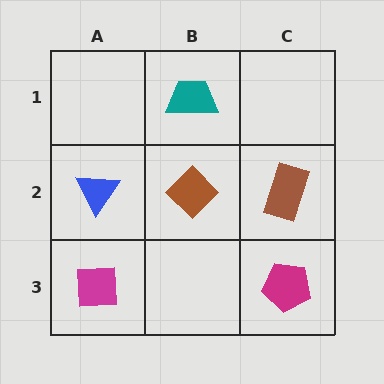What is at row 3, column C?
A magenta pentagon.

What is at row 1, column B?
A teal trapezoid.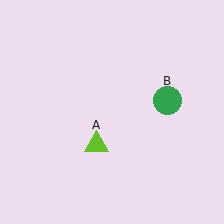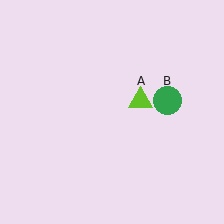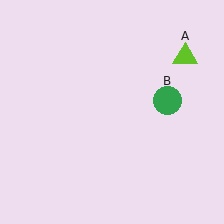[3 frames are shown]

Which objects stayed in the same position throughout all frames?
Green circle (object B) remained stationary.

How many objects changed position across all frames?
1 object changed position: lime triangle (object A).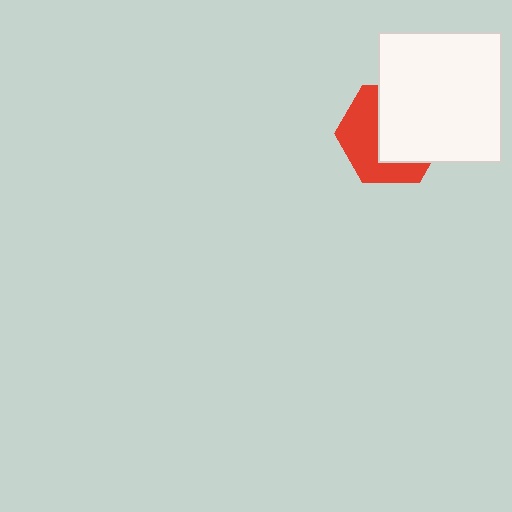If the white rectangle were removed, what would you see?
You would see the complete red hexagon.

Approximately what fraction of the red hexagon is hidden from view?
Roughly 54% of the red hexagon is hidden behind the white rectangle.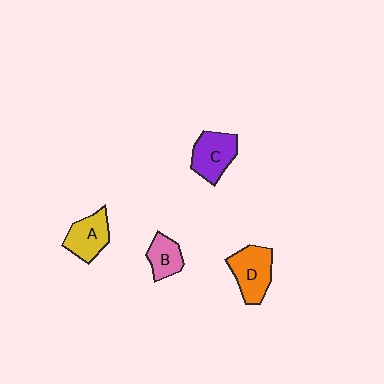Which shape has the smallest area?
Shape B (pink).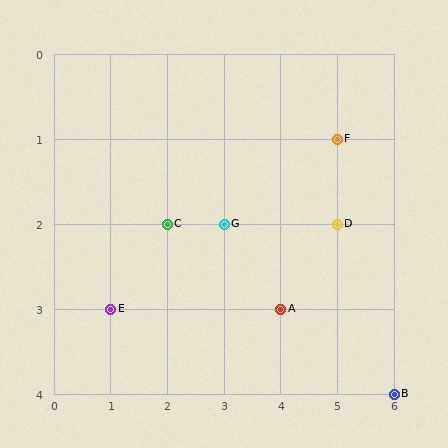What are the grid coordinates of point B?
Point B is at grid coordinates (6, 4).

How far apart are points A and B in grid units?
Points A and B are 2 columns and 1 row apart (about 2.2 grid units diagonally).